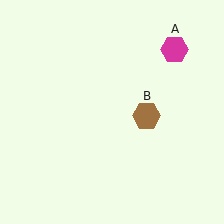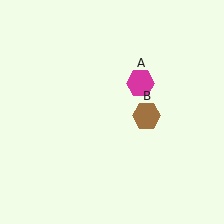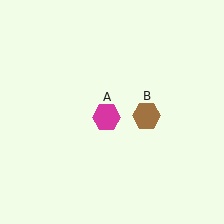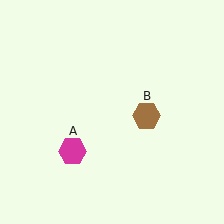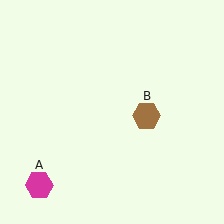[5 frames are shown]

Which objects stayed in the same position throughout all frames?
Brown hexagon (object B) remained stationary.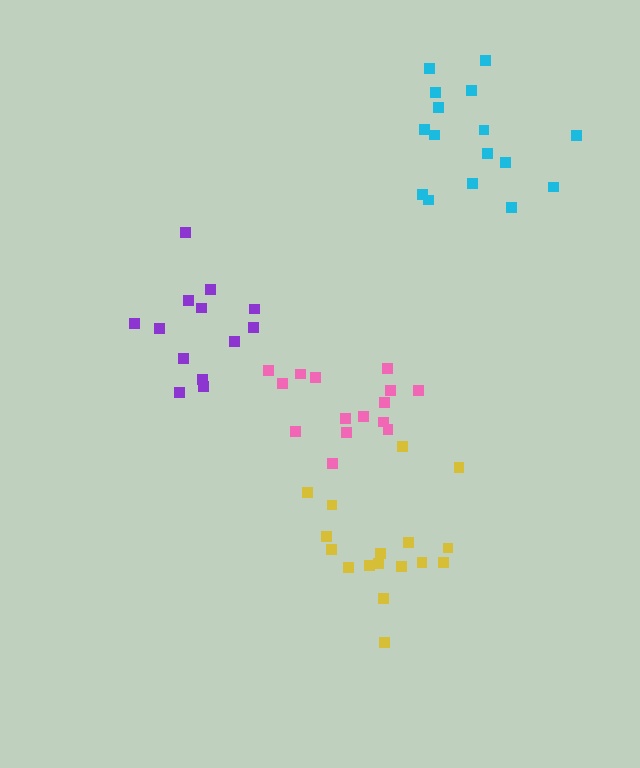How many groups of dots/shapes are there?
There are 4 groups.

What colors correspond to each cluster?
The clusters are colored: yellow, purple, pink, cyan.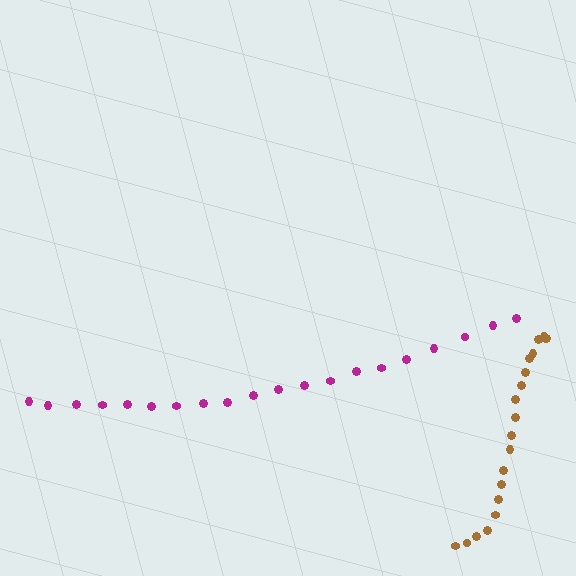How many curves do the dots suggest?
There are 2 distinct paths.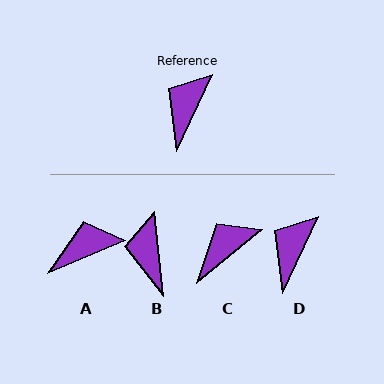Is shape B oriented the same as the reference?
No, it is off by about 31 degrees.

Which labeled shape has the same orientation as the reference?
D.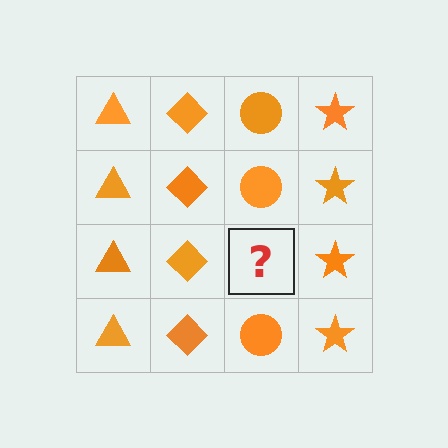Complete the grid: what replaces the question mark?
The question mark should be replaced with an orange circle.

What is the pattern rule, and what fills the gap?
The rule is that each column has a consistent shape. The gap should be filled with an orange circle.